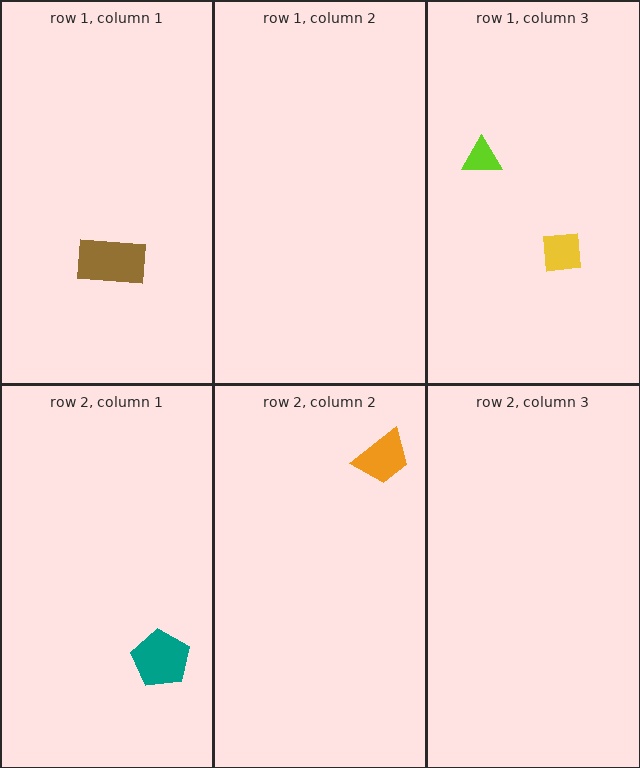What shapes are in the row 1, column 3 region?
The yellow square, the lime triangle.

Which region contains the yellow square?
The row 1, column 3 region.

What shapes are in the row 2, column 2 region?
The orange trapezoid.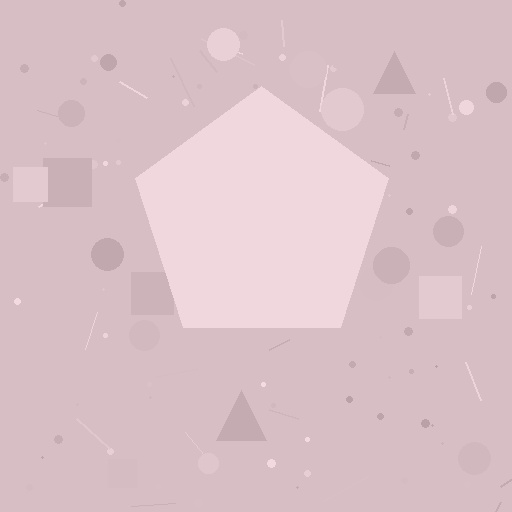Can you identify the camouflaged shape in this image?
The camouflaged shape is a pentagon.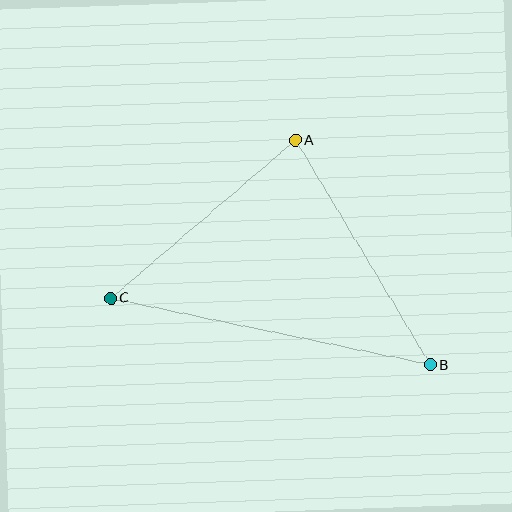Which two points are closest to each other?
Points A and C are closest to each other.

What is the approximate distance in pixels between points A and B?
The distance between A and B is approximately 261 pixels.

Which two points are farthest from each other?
Points B and C are farthest from each other.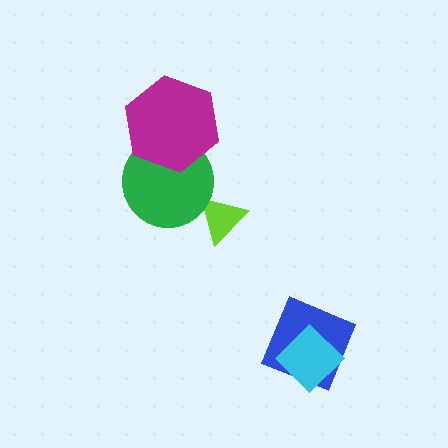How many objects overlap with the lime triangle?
1 object overlaps with the lime triangle.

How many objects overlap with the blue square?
1 object overlaps with the blue square.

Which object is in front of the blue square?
The cyan diamond is in front of the blue square.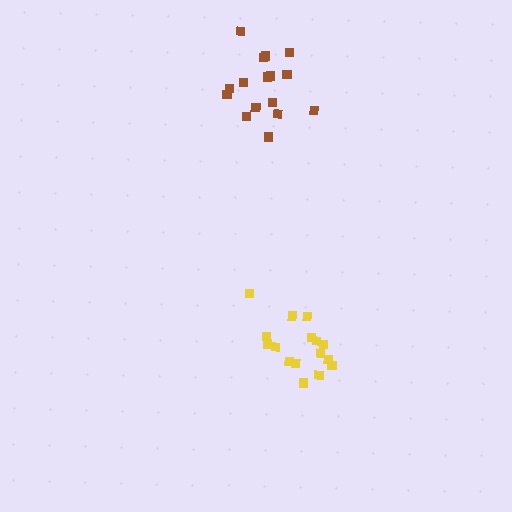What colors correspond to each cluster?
The clusters are colored: yellow, brown.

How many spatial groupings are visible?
There are 2 spatial groupings.